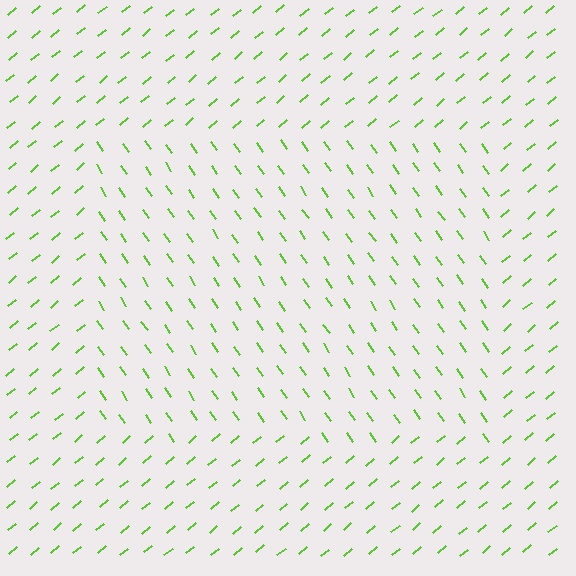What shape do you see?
I see a rectangle.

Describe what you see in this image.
The image is filled with small lime line segments. A rectangle region in the image has lines oriented differently from the surrounding lines, creating a visible texture boundary.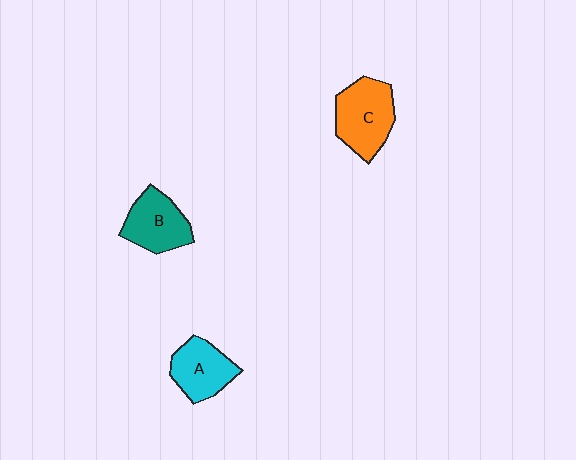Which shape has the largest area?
Shape C (orange).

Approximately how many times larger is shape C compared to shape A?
Approximately 1.3 times.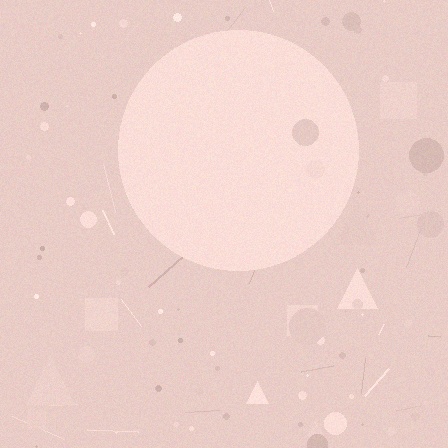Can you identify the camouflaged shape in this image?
The camouflaged shape is a circle.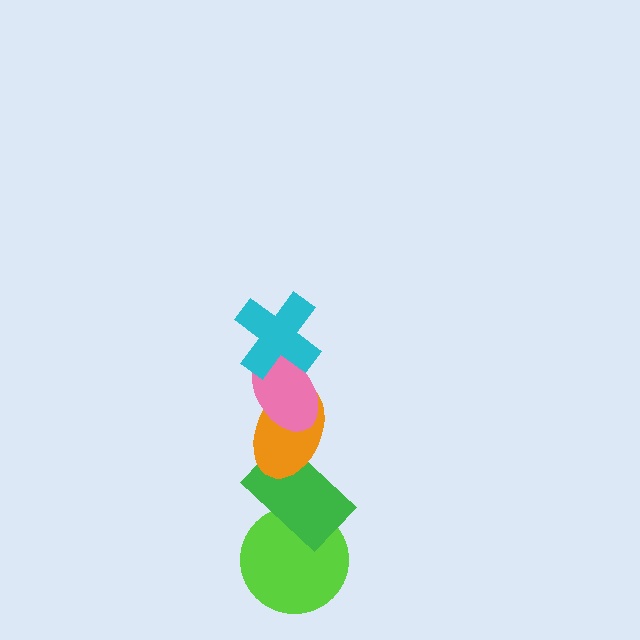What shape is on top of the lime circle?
The green rectangle is on top of the lime circle.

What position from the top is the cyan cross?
The cyan cross is 1st from the top.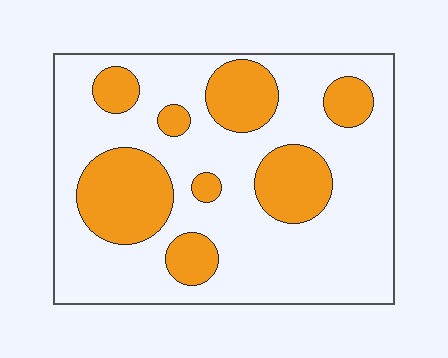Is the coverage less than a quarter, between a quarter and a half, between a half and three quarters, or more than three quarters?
Between a quarter and a half.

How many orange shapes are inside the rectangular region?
8.